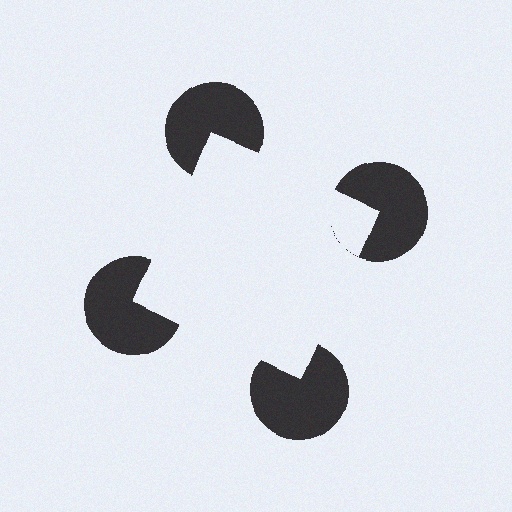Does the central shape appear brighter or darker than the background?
It typically appears slightly brighter than the background, even though no actual brightness change is drawn.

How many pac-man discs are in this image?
There are 4 — one at each vertex of the illusory square.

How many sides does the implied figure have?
4 sides.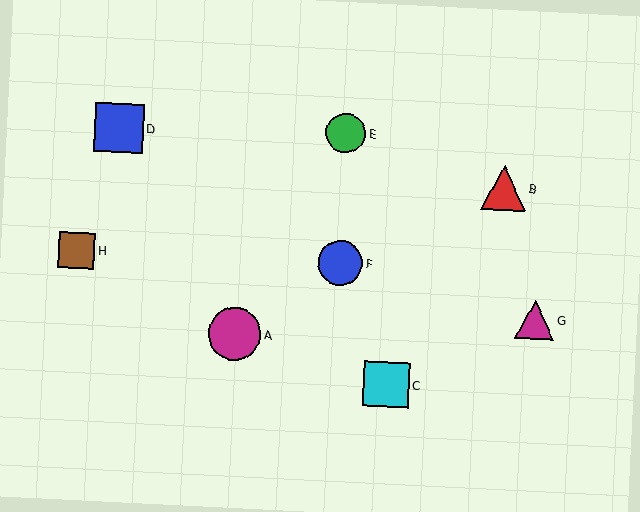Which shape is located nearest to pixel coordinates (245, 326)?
The magenta circle (labeled A) at (235, 334) is nearest to that location.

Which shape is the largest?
The magenta circle (labeled A) is the largest.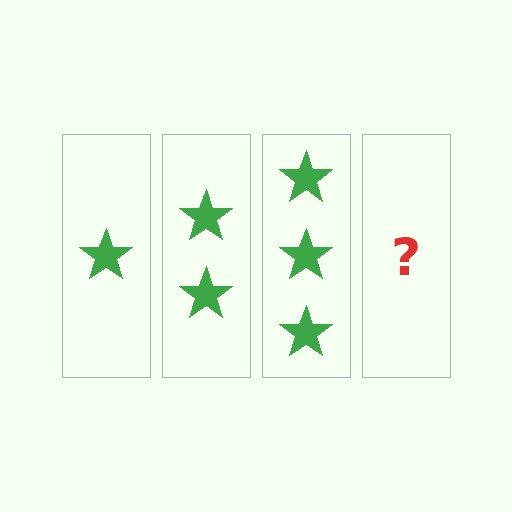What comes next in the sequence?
The next element should be 4 stars.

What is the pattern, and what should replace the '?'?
The pattern is that each step adds one more star. The '?' should be 4 stars.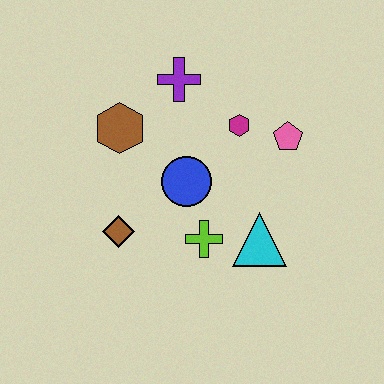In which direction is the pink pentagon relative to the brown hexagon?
The pink pentagon is to the right of the brown hexagon.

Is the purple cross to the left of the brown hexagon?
No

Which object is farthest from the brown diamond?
The pink pentagon is farthest from the brown diamond.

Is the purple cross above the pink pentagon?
Yes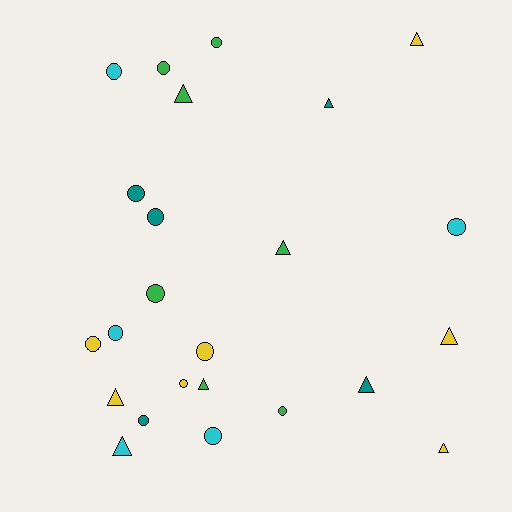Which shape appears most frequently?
Circle, with 14 objects.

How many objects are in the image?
There are 24 objects.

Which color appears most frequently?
Green, with 7 objects.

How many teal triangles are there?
There are 2 teal triangles.